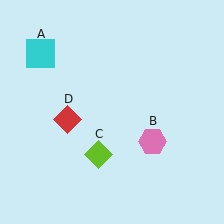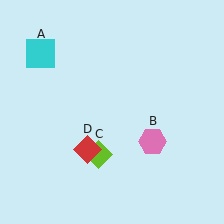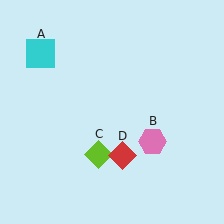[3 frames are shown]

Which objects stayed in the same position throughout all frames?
Cyan square (object A) and pink hexagon (object B) and lime diamond (object C) remained stationary.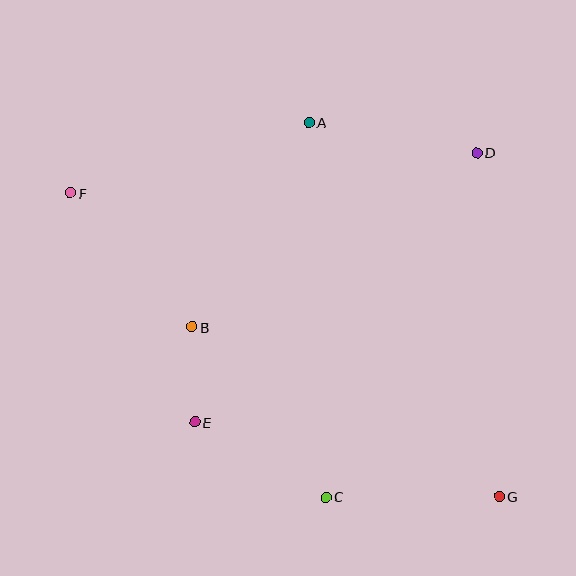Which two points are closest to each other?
Points B and E are closest to each other.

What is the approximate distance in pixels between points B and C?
The distance between B and C is approximately 216 pixels.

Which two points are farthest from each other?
Points F and G are farthest from each other.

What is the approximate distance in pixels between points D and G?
The distance between D and G is approximately 345 pixels.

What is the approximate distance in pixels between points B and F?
The distance between B and F is approximately 182 pixels.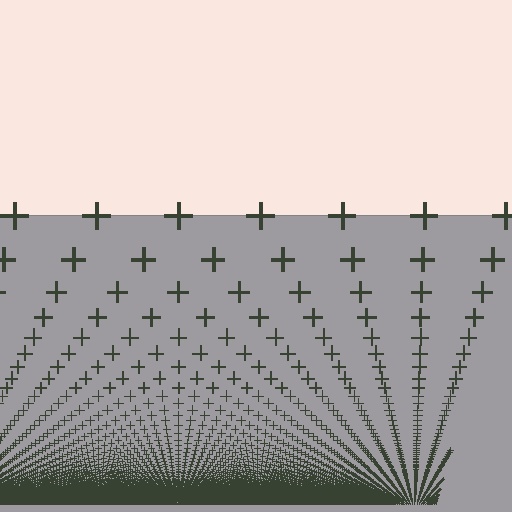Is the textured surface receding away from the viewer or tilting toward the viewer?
The surface appears to tilt toward the viewer. Texture elements get larger and sparser toward the top.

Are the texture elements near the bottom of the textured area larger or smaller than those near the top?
Smaller. The gradient is inverted — elements near the bottom are smaller and denser.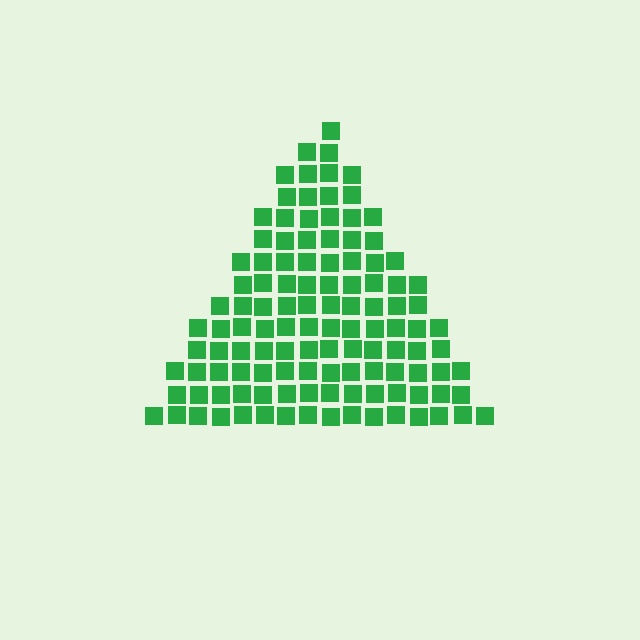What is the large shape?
The large shape is a triangle.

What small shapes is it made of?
It is made of small squares.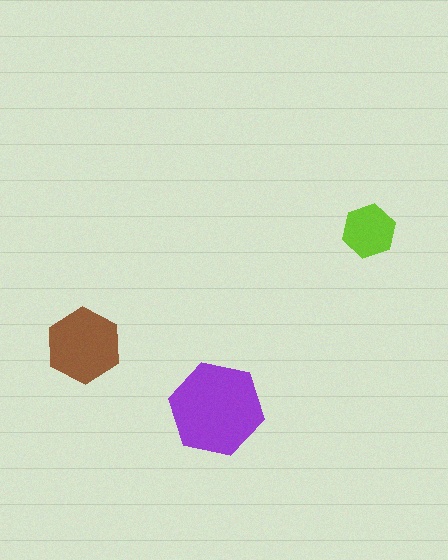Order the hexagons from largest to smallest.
the purple one, the brown one, the lime one.